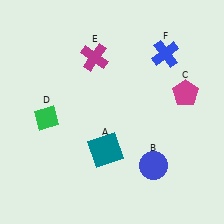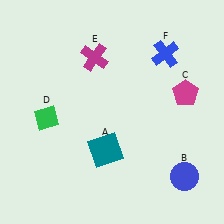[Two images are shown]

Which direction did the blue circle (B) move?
The blue circle (B) moved right.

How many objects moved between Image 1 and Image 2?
1 object moved between the two images.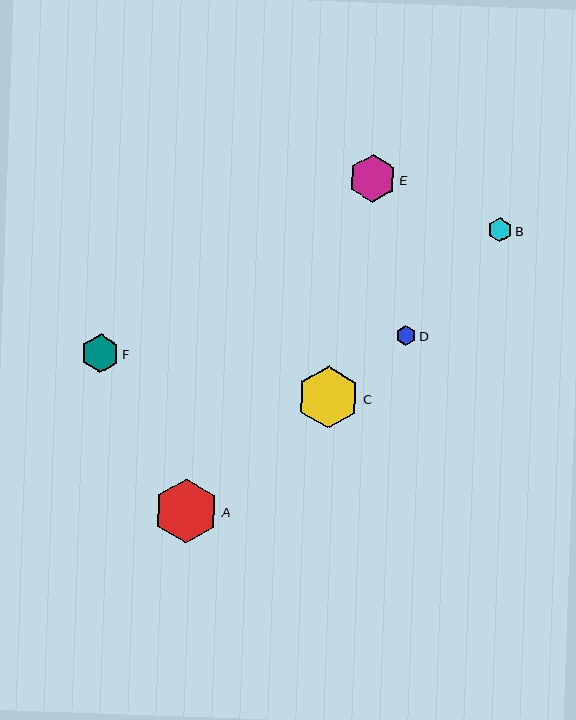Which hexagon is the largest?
Hexagon A is the largest with a size of approximately 64 pixels.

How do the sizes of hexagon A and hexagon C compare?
Hexagon A and hexagon C are approximately the same size.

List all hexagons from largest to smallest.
From largest to smallest: A, C, E, F, B, D.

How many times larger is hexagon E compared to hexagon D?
Hexagon E is approximately 2.4 times the size of hexagon D.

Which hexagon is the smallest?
Hexagon D is the smallest with a size of approximately 20 pixels.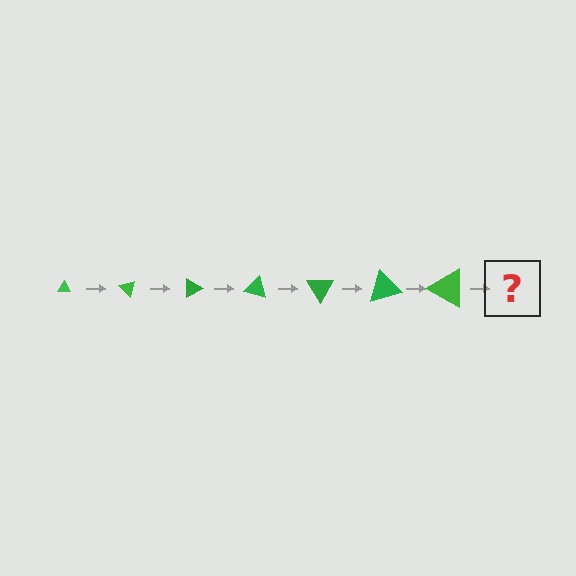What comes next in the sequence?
The next element should be a triangle, larger than the previous one and rotated 315 degrees from the start.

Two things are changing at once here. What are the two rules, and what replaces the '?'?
The two rules are that the triangle grows larger each step and it rotates 45 degrees each step. The '?' should be a triangle, larger than the previous one and rotated 315 degrees from the start.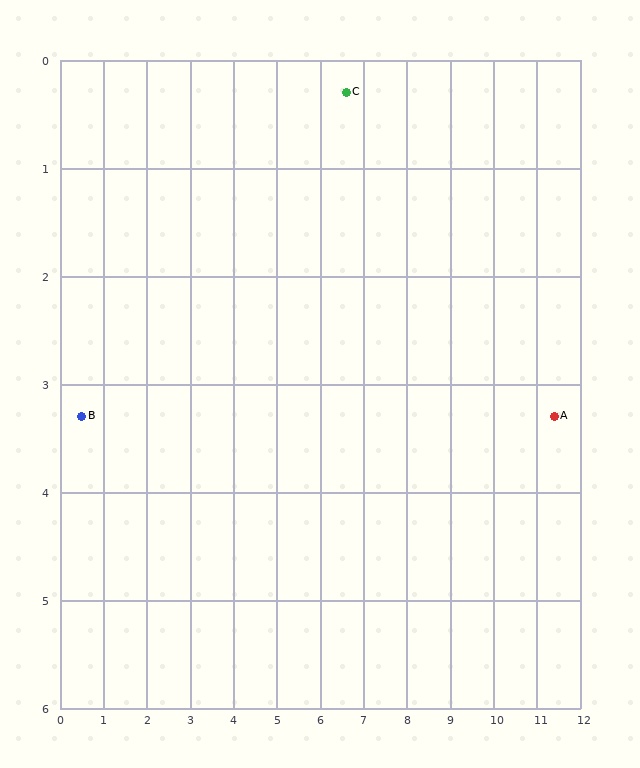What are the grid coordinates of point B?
Point B is at approximately (0.5, 3.3).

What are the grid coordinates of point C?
Point C is at approximately (6.6, 0.3).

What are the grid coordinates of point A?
Point A is at approximately (11.4, 3.3).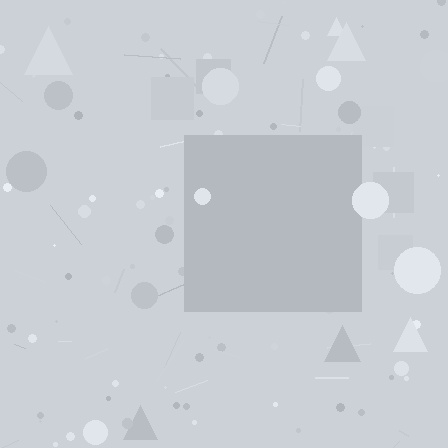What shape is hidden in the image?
A square is hidden in the image.